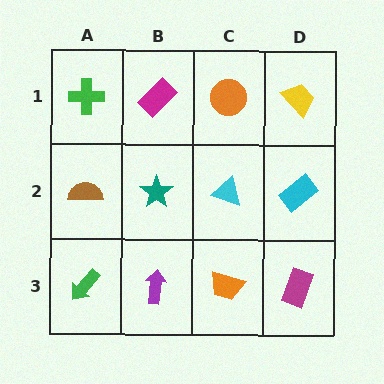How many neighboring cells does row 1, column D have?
2.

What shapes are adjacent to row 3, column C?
A cyan triangle (row 2, column C), a purple arrow (row 3, column B), a magenta rectangle (row 3, column D).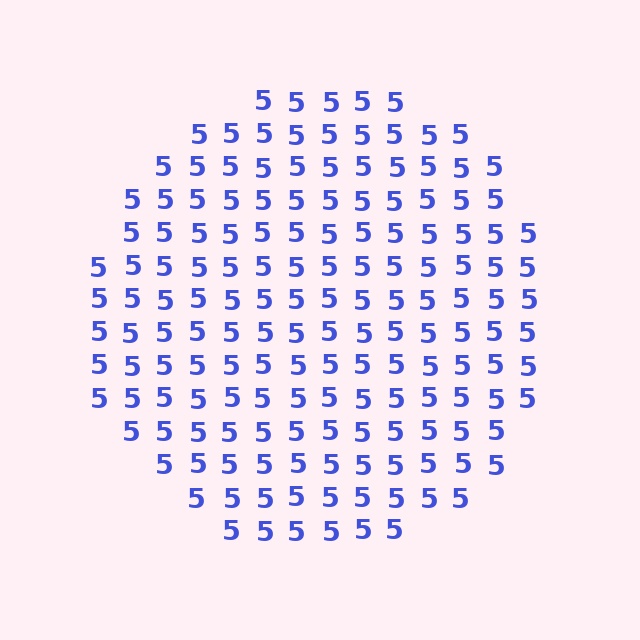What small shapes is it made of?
It is made of small digit 5's.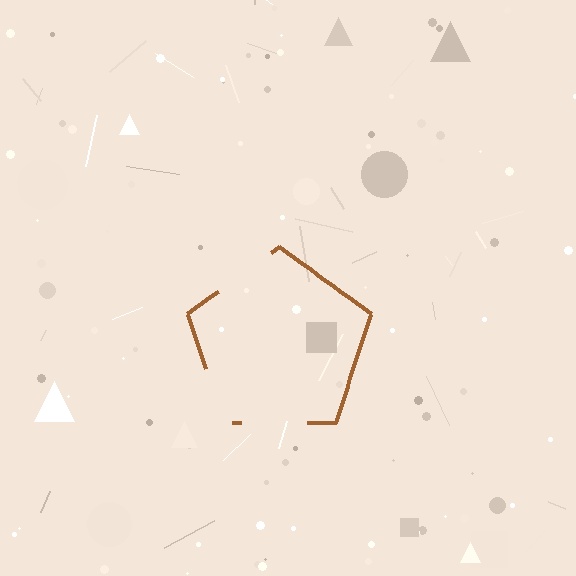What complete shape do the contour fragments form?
The contour fragments form a pentagon.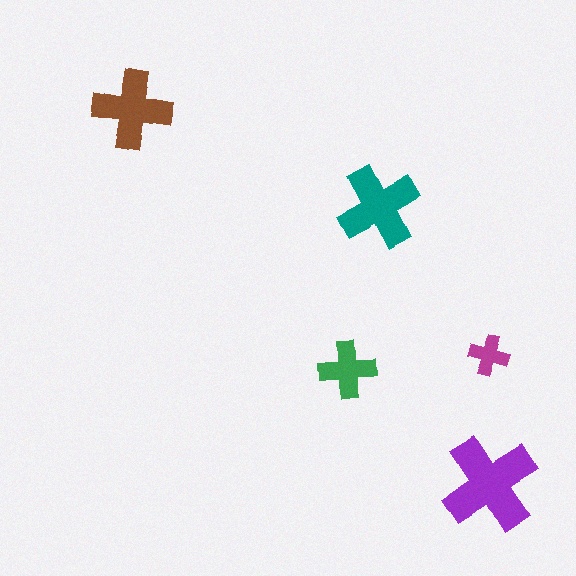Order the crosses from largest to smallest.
the purple one, the teal one, the brown one, the green one, the magenta one.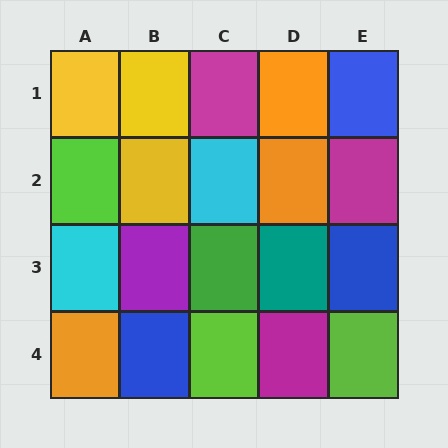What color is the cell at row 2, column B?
Yellow.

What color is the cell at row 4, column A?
Orange.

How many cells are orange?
3 cells are orange.